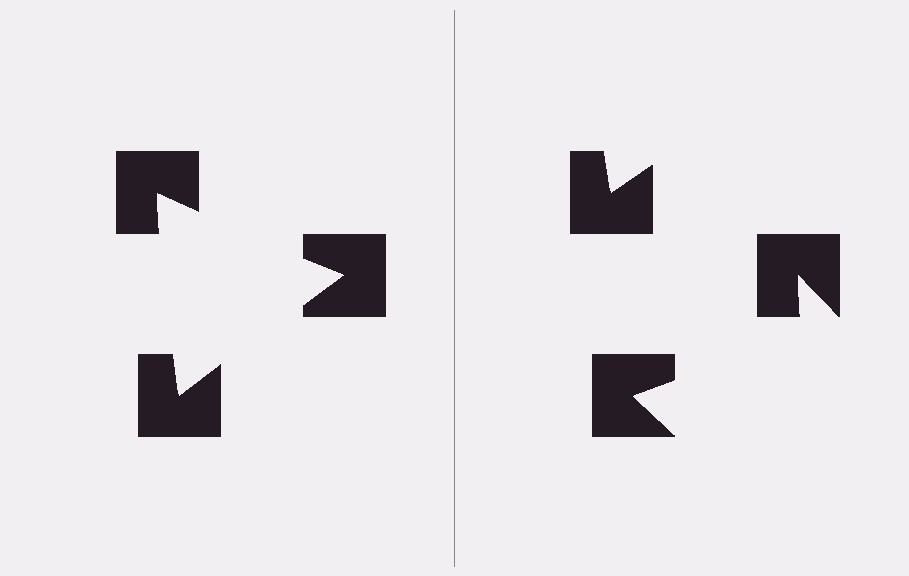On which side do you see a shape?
An illusory triangle appears on the left side. On the right side the wedge cuts are rotated, so no coherent shape forms.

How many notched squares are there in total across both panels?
6 — 3 on each side.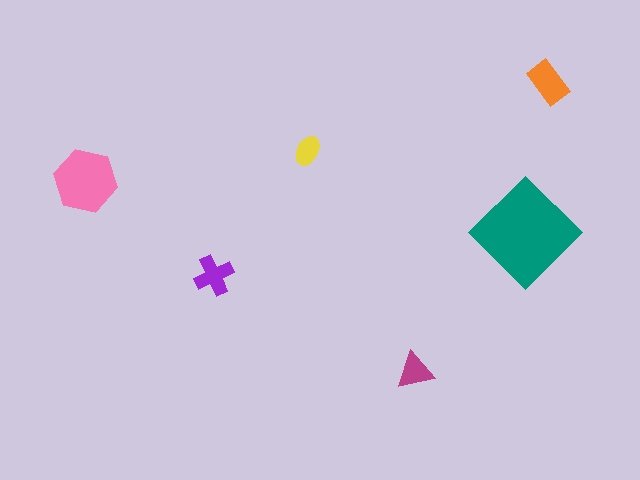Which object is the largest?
The teal diamond.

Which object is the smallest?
The yellow ellipse.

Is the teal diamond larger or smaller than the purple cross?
Larger.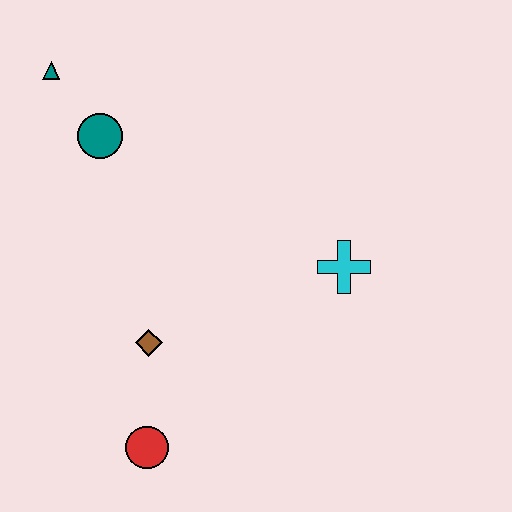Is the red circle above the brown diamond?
No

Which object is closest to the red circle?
The brown diamond is closest to the red circle.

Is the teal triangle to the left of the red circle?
Yes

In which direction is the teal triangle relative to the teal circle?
The teal triangle is above the teal circle.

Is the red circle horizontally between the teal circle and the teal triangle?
No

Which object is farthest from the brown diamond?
The teal triangle is farthest from the brown diamond.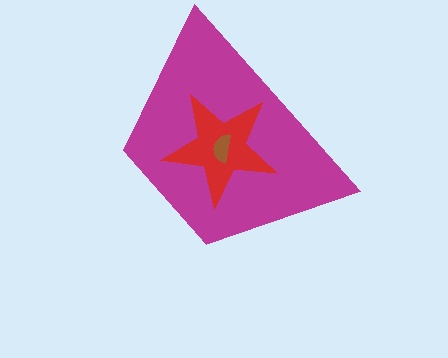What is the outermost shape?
The magenta trapezoid.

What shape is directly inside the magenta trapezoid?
The red star.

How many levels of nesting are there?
3.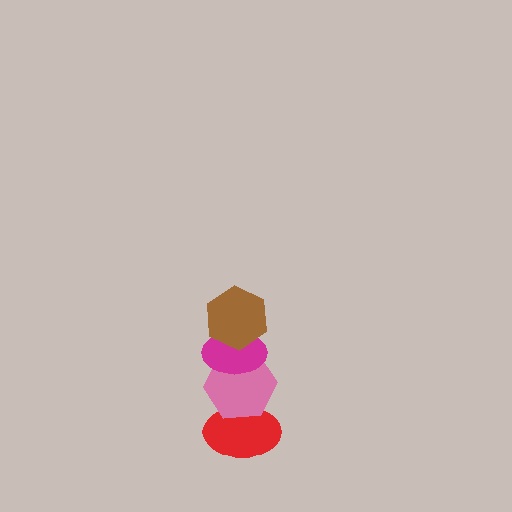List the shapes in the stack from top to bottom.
From top to bottom: the brown hexagon, the magenta ellipse, the pink hexagon, the red ellipse.